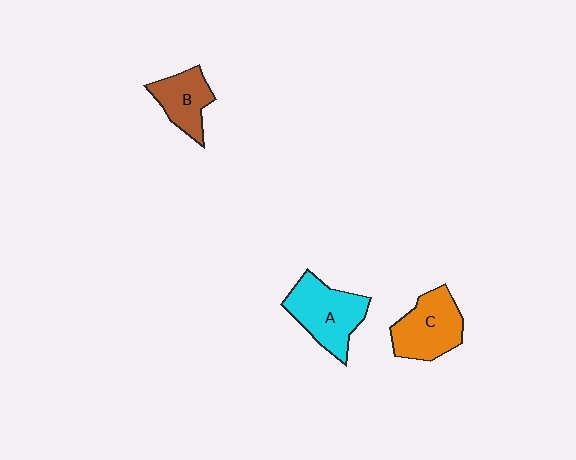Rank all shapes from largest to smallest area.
From largest to smallest: A (cyan), C (orange), B (brown).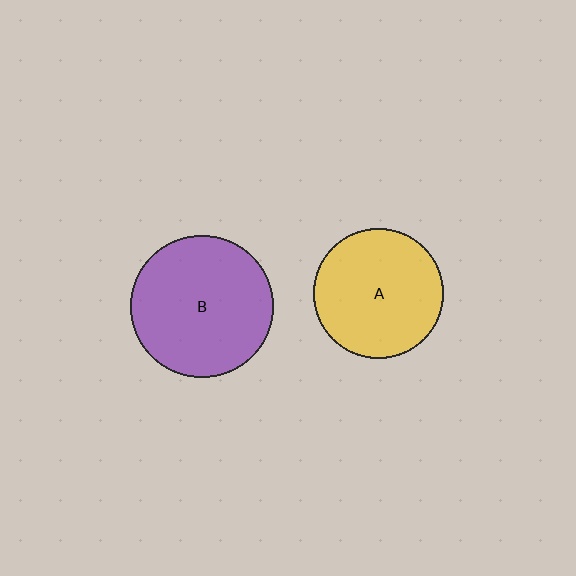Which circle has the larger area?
Circle B (purple).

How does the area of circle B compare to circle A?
Approximately 1.2 times.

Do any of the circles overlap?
No, none of the circles overlap.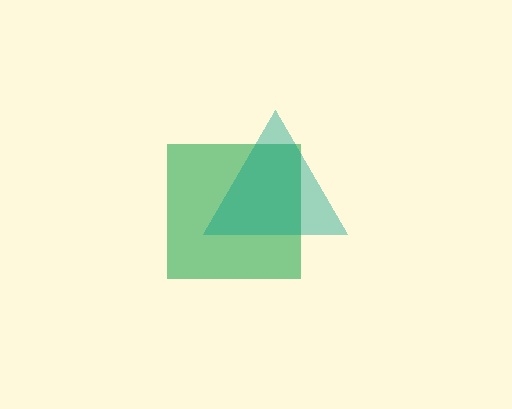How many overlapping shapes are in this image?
There are 2 overlapping shapes in the image.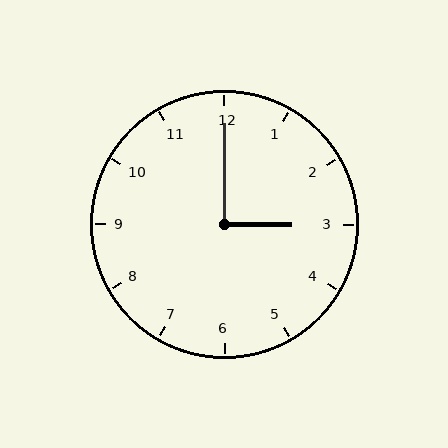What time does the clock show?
3:00.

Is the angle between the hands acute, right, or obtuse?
It is right.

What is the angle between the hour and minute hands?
Approximately 90 degrees.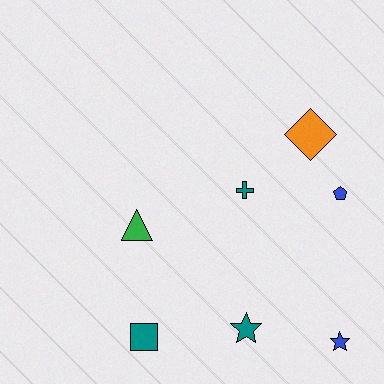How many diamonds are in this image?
There is 1 diamond.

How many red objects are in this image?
There are no red objects.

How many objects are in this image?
There are 7 objects.